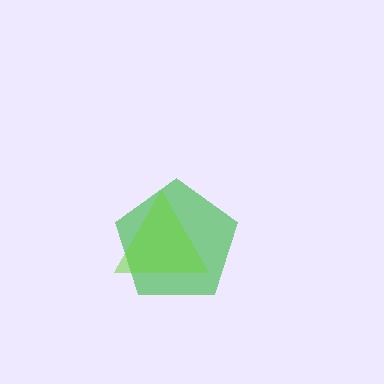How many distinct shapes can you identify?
There are 2 distinct shapes: a green pentagon, a lime triangle.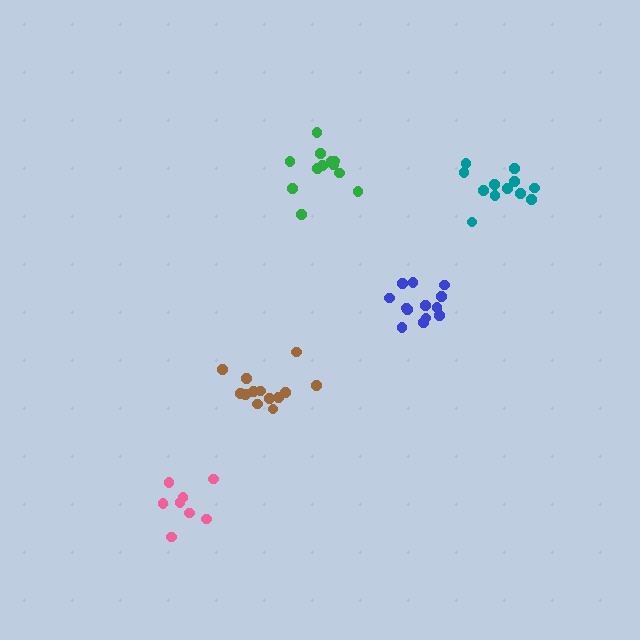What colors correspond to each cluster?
The clusters are colored: blue, green, teal, brown, pink.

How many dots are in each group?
Group 1: 13 dots, Group 2: 12 dots, Group 3: 12 dots, Group 4: 13 dots, Group 5: 8 dots (58 total).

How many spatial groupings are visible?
There are 5 spatial groupings.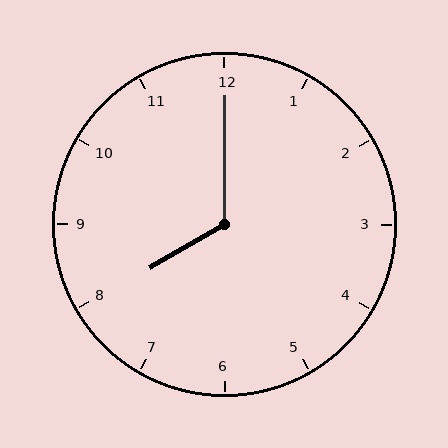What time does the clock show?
8:00.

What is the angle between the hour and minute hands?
Approximately 120 degrees.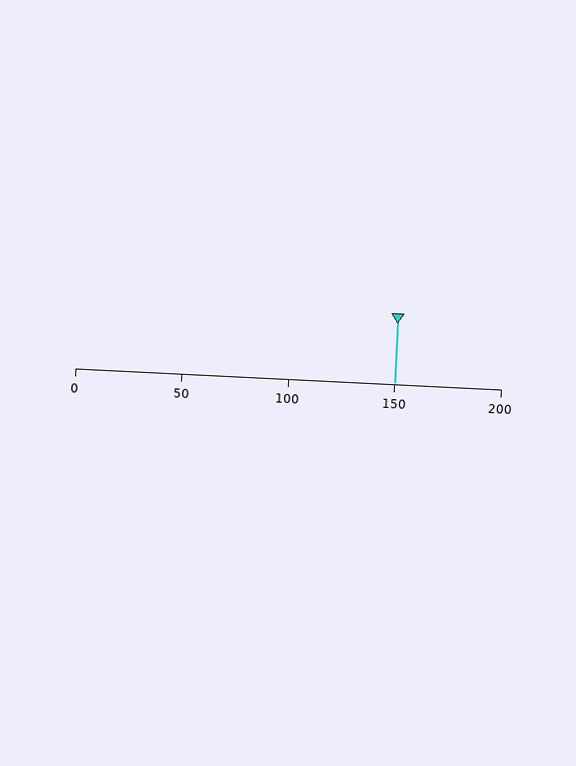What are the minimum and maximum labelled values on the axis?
The axis runs from 0 to 200.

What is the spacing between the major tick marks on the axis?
The major ticks are spaced 50 apart.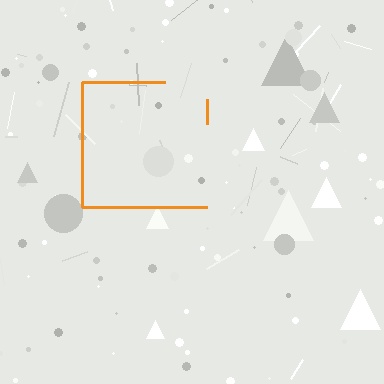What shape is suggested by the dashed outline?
The dashed outline suggests a square.